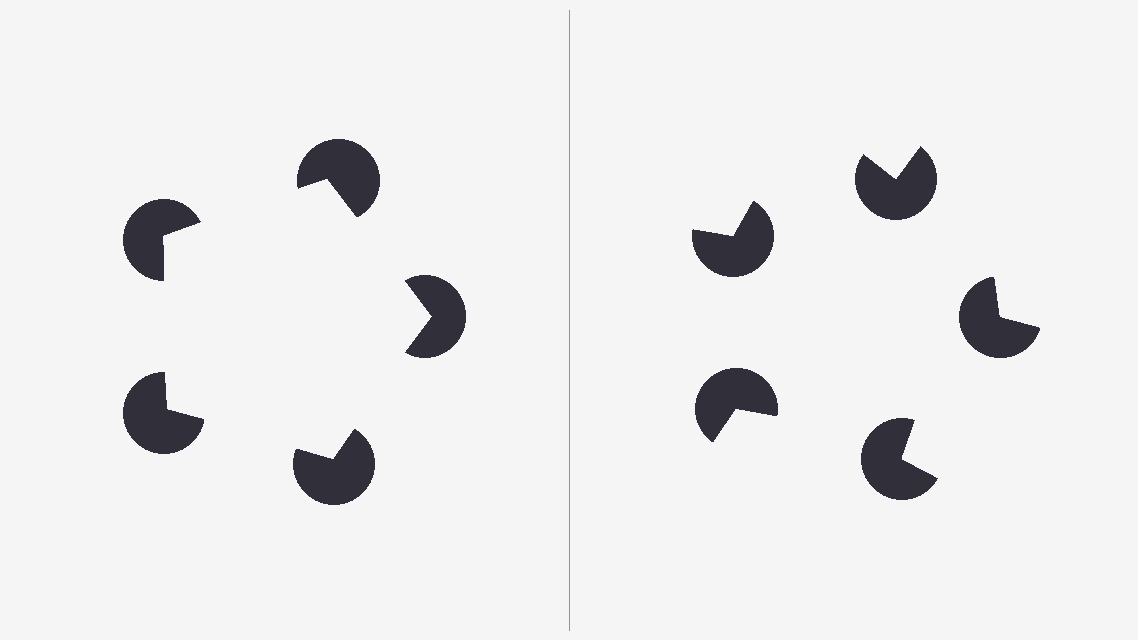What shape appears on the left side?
An illusory pentagon.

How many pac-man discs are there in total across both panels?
10 — 5 on each side.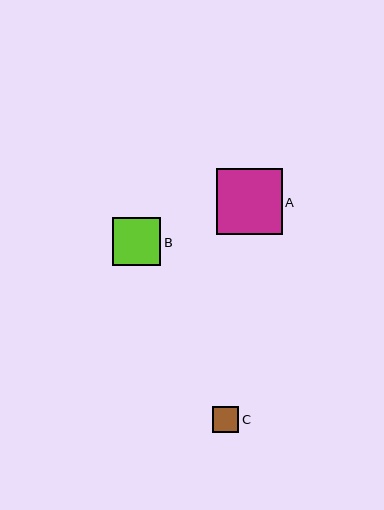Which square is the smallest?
Square C is the smallest with a size of approximately 26 pixels.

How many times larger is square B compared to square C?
Square B is approximately 1.8 times the size of square C.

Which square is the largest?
Square A is the largest with a size of approximately 65 pixels.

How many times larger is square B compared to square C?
Square B is approximately 1.8 times the size of square C.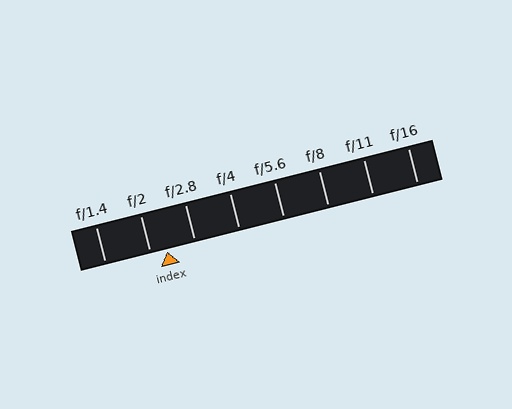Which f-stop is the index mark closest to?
The index mark is closest to f/2.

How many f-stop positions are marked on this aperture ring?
There are 8 f-stop positions marked.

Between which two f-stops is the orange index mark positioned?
The index mark is between f/2 and f/2.8.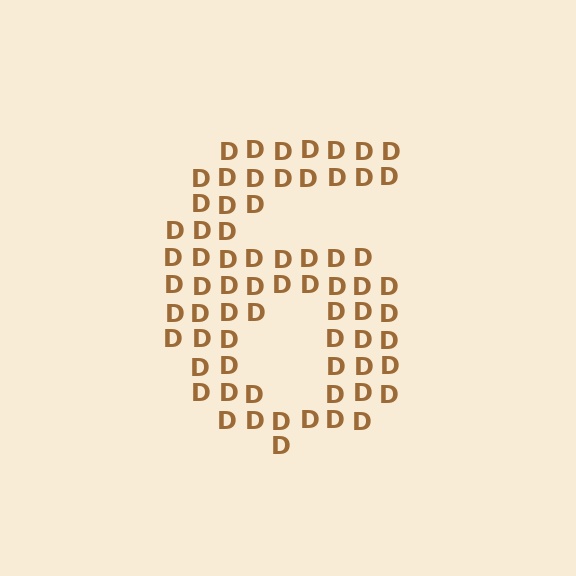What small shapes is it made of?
It is made of small letter D's.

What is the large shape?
The large shape is the digit 6.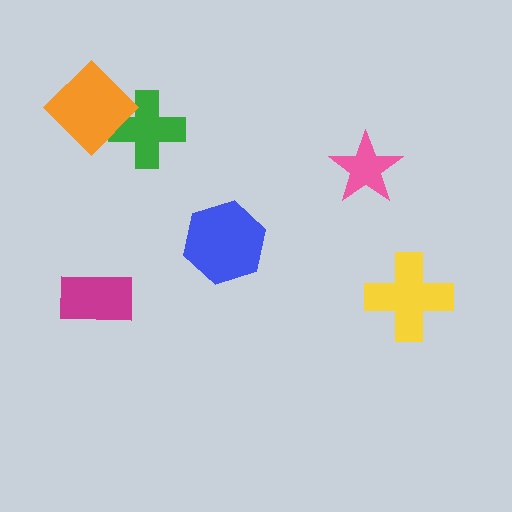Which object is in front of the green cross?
The orange diamond is in front of the green cross.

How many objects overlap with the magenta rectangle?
0 objects overlap with the magenta rectangle.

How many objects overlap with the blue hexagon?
0 objects overlap with the blue hexagon.